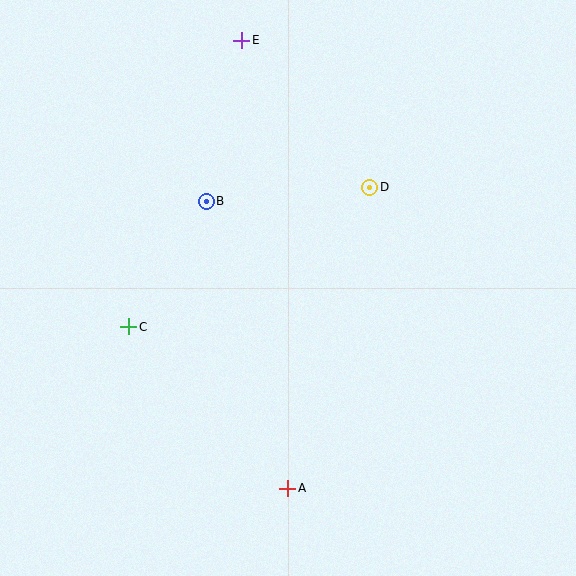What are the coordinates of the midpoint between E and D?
The midpoint between E and D is at (306, 114).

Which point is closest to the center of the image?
Point B at (206, 201) is closest to the center.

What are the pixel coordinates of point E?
Point E is at (242, 40).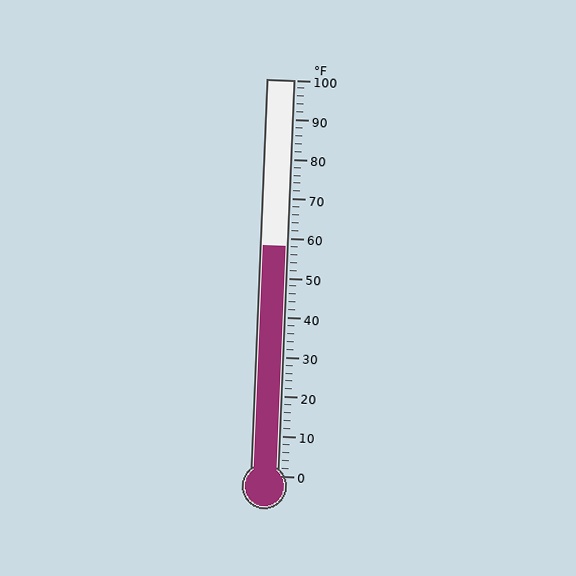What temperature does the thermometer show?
The thermometer shows approximately 58°F.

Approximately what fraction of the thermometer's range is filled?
The thermometer is filled to approximately 60% of its range.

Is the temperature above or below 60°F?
The temperature is below 60°F.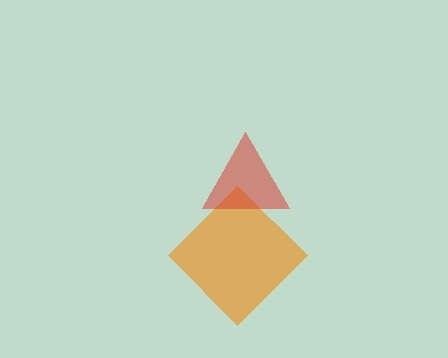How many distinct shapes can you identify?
There are 2 distinct shapes: an orange diamond, a red triangle.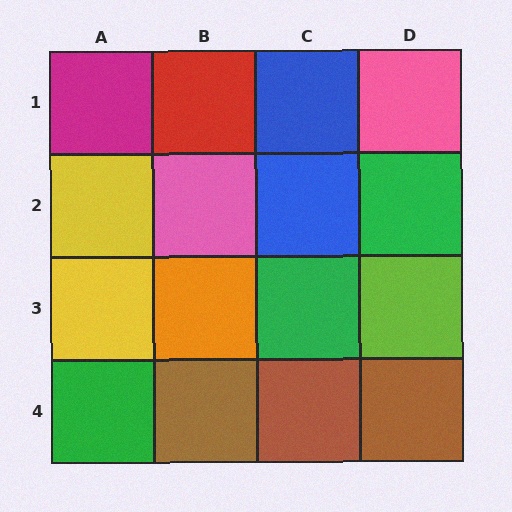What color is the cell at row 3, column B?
Orange.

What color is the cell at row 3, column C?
Green.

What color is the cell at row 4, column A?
Green.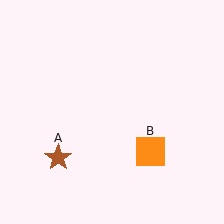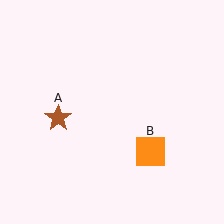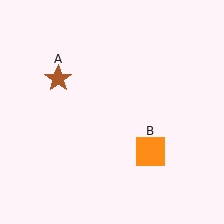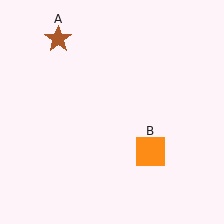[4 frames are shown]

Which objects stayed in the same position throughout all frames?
Orange square (object B) remained stationary.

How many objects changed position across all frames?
1 object changed position: brown star (object A).